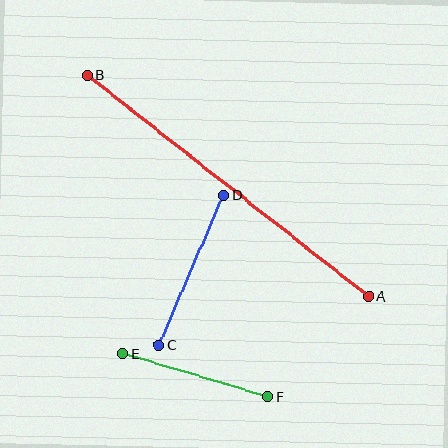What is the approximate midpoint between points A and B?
The midpoint is at approximately (228, 186) pixels.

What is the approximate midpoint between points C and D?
The midpoint is at approximately (191, 270) pixels.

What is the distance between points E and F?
The distance is approximately 151 pixels.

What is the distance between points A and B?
The distance is approximately 358 pixels.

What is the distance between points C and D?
The distance is approximately 163 pixels.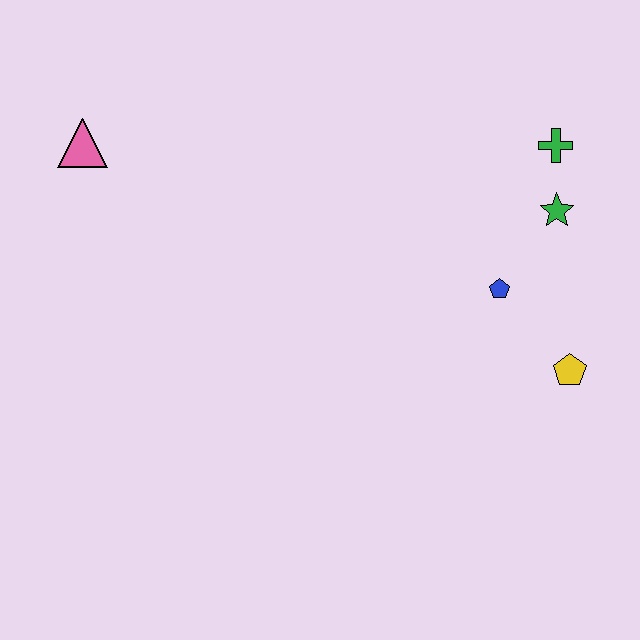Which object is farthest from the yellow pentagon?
The pink triangle is farthest from the yellow pentagon.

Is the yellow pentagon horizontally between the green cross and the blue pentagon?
No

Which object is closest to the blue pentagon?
The green star is closest to the blue pentagon.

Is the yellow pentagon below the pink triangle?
Yes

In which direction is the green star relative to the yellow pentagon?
The green star is above the yellow pentagon.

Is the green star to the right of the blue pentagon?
Yes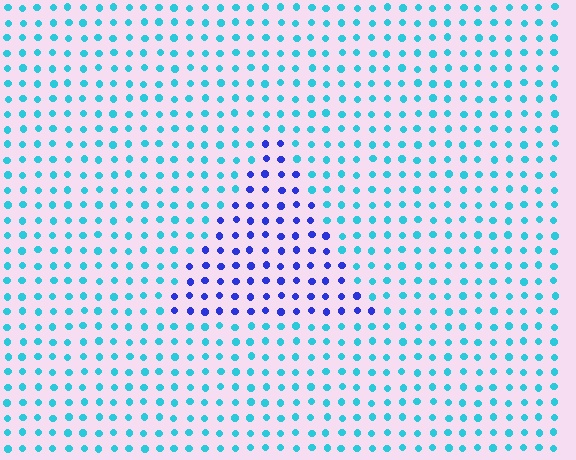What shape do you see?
I see a triangle.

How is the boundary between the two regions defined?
The boundary is defined purely by a slight shift in hue (about 51 degrees). Spacing, size, and orientation are identical on both sides.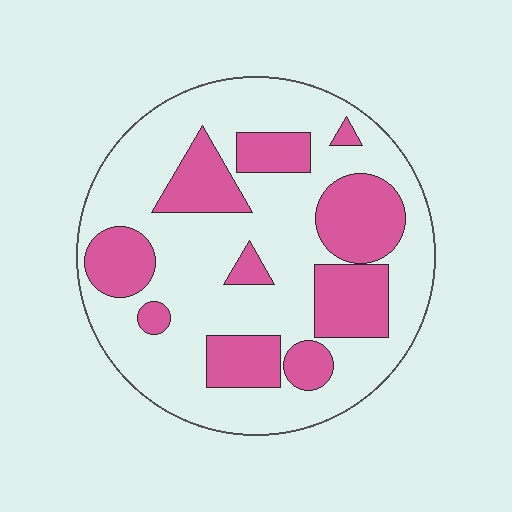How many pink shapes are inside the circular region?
10.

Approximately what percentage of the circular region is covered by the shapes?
Approximately 30%.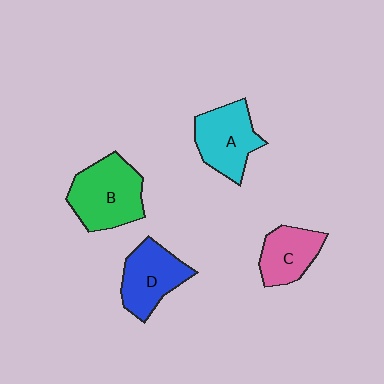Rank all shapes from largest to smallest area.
From largest to smallest: B (green), A (cyan), D (blue), C (pink).